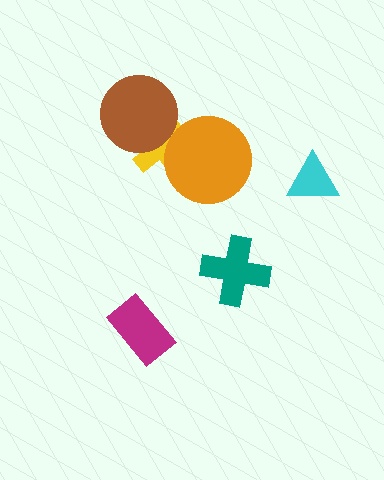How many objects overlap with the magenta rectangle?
0 objects overlap with the magenta rectangle.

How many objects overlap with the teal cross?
0 objects overlap with the teal cross.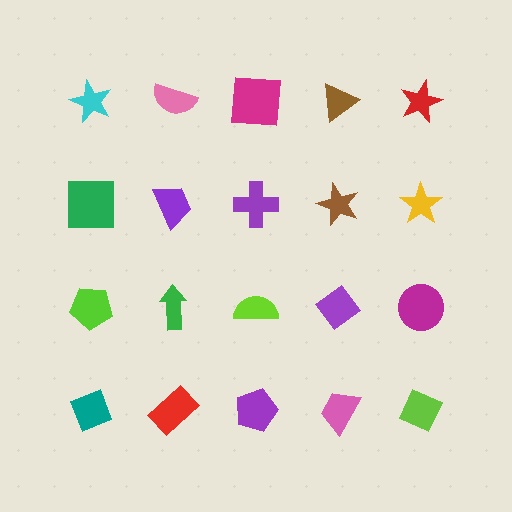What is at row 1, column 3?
A magenta square.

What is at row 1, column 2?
A pink semicircle.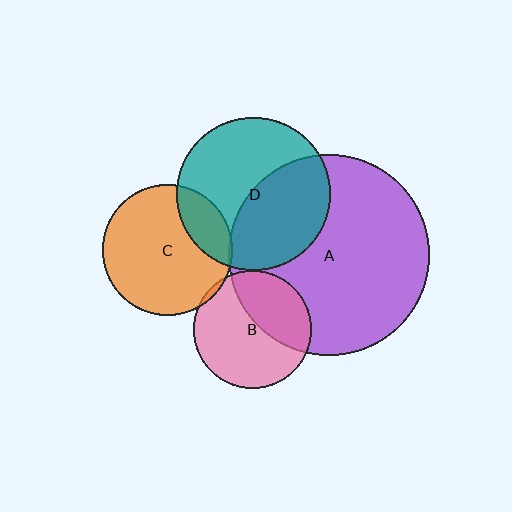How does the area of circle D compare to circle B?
Approximately 1.7 times.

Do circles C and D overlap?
Yes.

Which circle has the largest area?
Circle A (purple).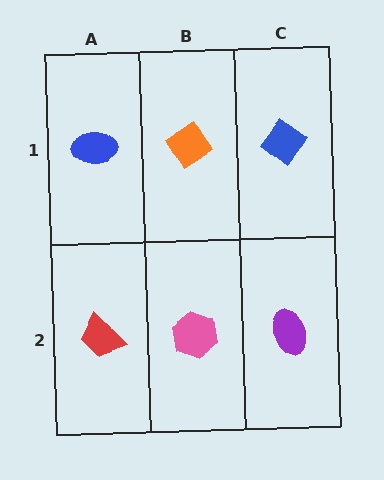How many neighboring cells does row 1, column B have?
3.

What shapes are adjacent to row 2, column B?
An orange diamond (row 1, column B), a red trapezoid (row 2, column A), a purple ellipse (row 2, column C).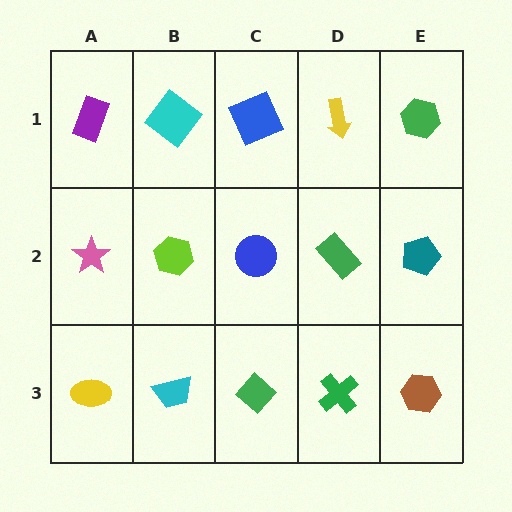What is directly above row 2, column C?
A blue square.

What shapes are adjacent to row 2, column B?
A cyan diamond (row 1, column B), a cyan trapezoid (row 3, column B), a pink star (row 2, column A), a blue circle (row 2, column C).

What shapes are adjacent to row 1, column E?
A teal pentagon (row 2, column E), a yellow arrow (row 1, column D).